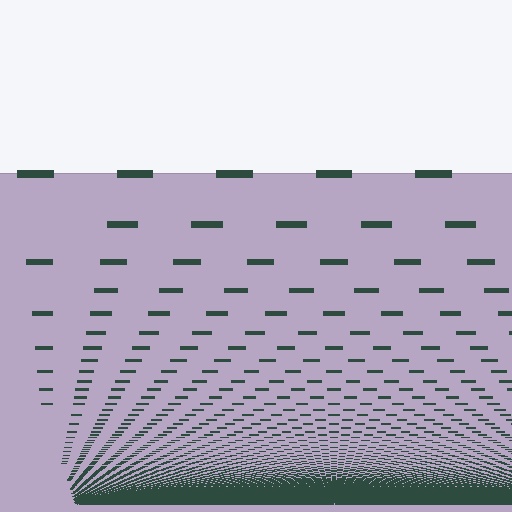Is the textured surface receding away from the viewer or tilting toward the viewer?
The surface appears to tilt toward the viewer. Texture elements get larger and sparser toward the top.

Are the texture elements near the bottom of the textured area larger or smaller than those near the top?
Smaller. The gradient is inverted — elements near the bottom are smaller and denser.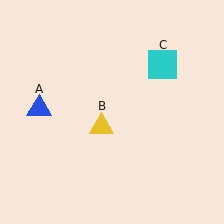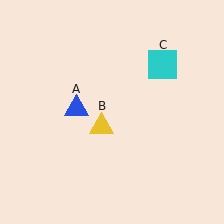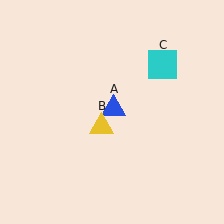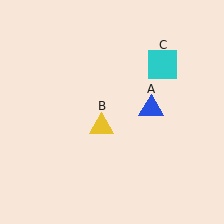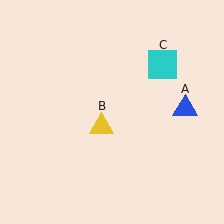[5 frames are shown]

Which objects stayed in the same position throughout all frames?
Yellow triangle (object B) and cyan square (object C) remained stationary.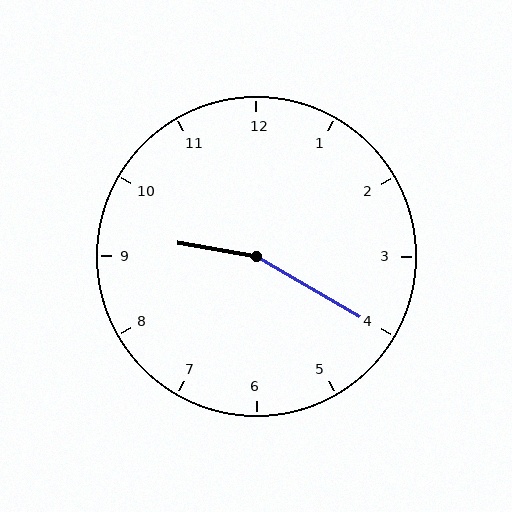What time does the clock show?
9:20.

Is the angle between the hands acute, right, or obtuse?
It is obtuse.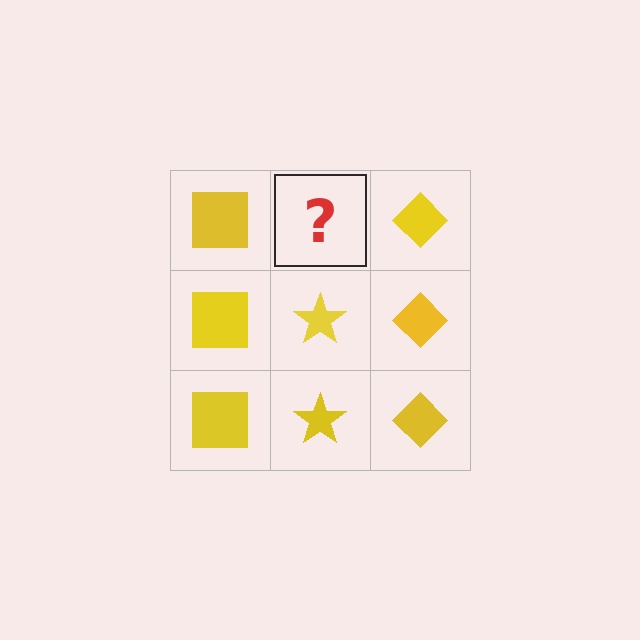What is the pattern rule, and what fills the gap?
The rule is that each column has a consistent shape. The gap should be filled with a yellow star.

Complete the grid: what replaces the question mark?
The question mark should be replaced with a yellow star.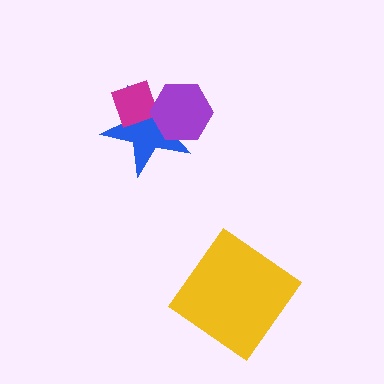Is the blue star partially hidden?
Yes, it is partially covered by another shape.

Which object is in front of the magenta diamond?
The purple hexagon is in front of the magenta diamond.